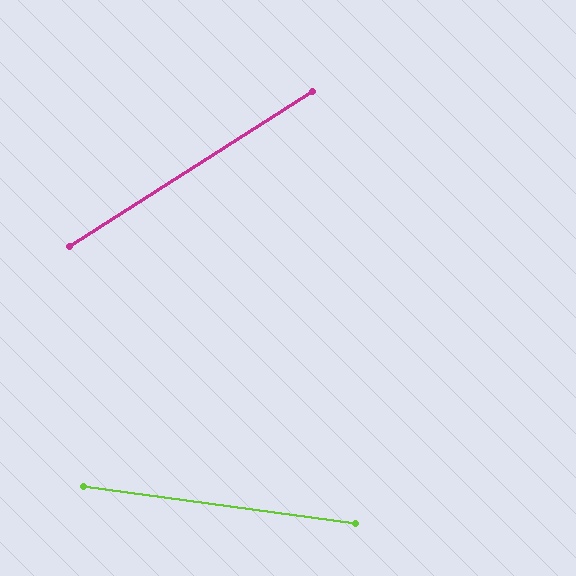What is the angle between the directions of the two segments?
Approximately 40 degrees.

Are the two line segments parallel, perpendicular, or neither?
Neither parallel nor perpendicular — they differ by about 40°.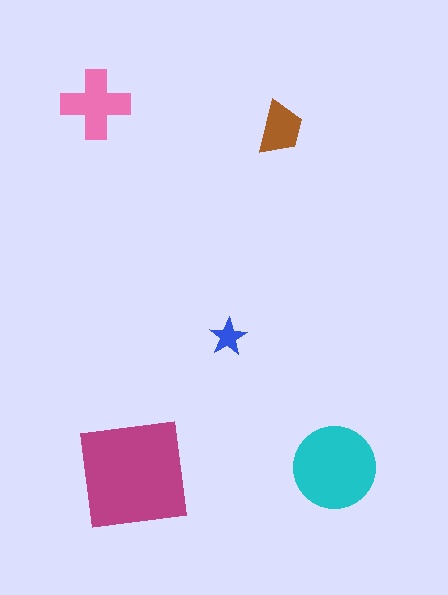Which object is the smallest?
The blue star.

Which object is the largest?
The magenta square.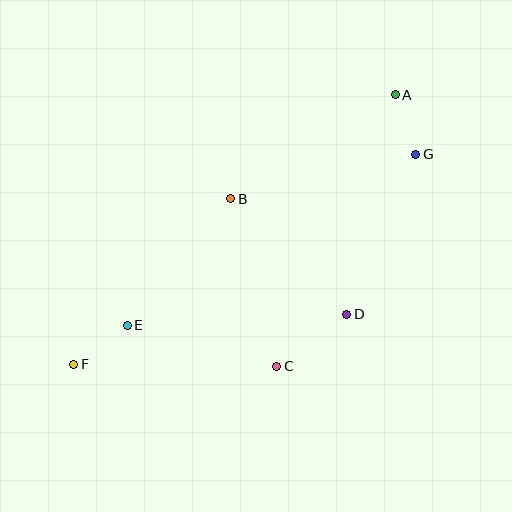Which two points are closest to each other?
Points A and G are closest to each other.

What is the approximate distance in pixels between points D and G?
The distance between D and G is approximately 174 pixels.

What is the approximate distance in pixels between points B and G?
The distance between B and G is approximately 190 pixels.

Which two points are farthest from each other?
Points A and F are farthest from each other.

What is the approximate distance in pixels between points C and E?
The distance between C and E is approximately 155 pixels.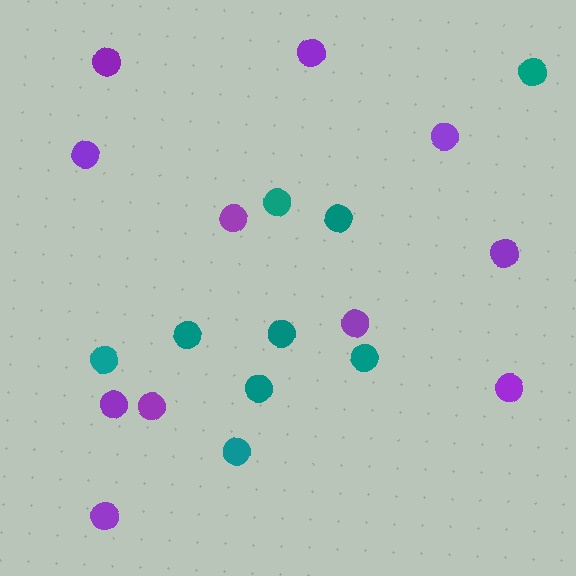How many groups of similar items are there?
There are 2 groups: one group of teal circles (9) and one group of purple circles (11).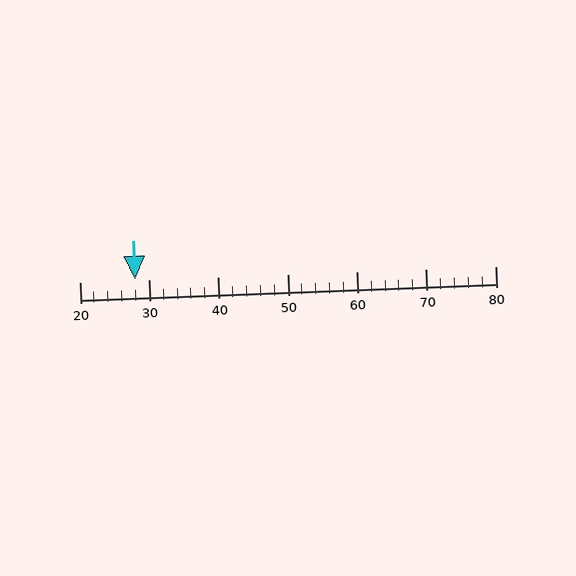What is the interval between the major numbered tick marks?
The major tick marks are spaced 10 units apart.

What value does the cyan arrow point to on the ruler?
The cyan arrow points to approximately 28.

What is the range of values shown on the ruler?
The ruler shows values from 20 to 80.